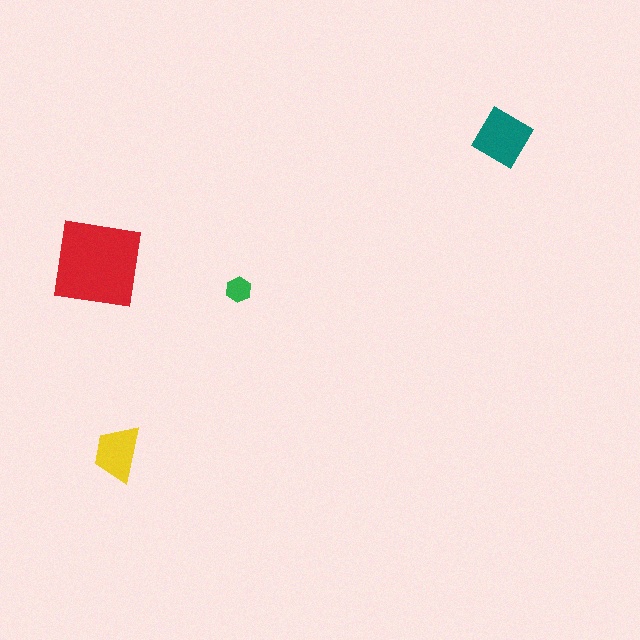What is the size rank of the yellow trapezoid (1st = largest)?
3rd.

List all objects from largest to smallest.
The red square, the teal diamond, the yellow trapezoid, the green hexagon.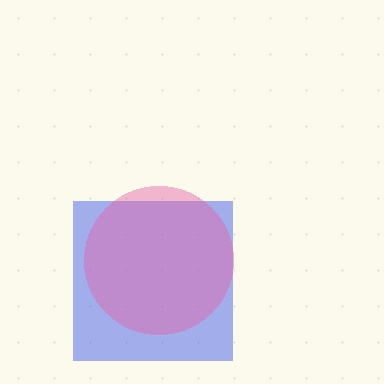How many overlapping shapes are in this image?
There are 2 overlapping shapes in the image.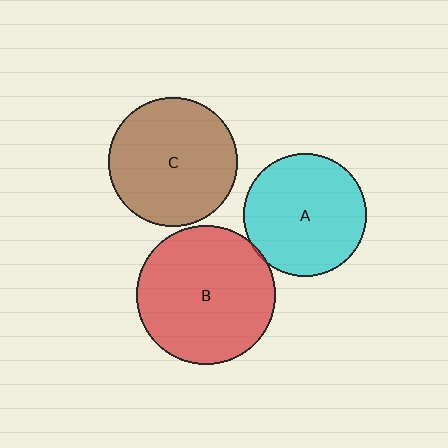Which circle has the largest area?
Circle B (red).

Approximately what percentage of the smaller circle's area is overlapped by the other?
Approximately 5%.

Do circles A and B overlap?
Yes.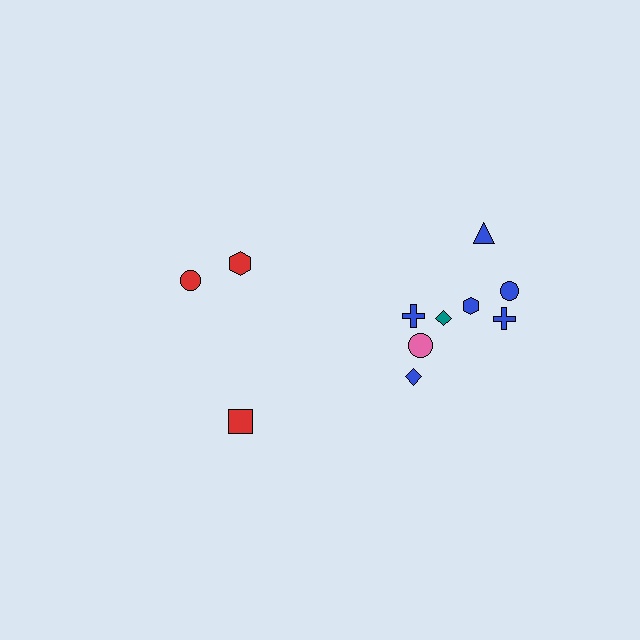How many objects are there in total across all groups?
There are 11 objects.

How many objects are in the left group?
There are 3 objects.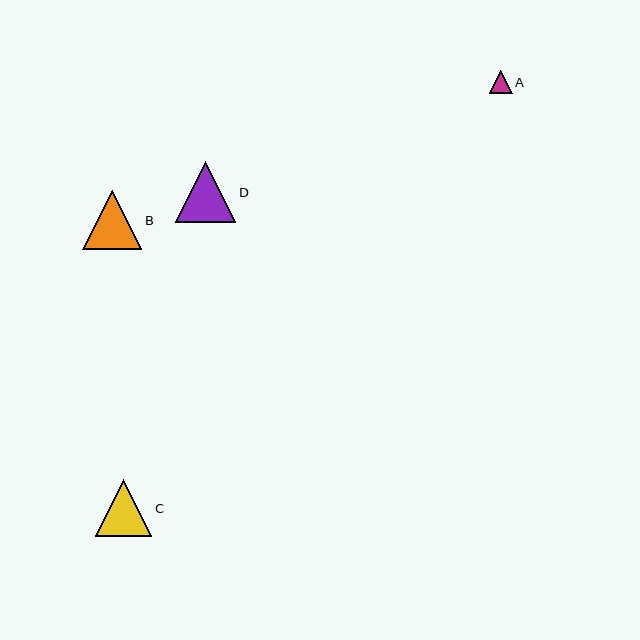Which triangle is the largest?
Triangle D is the largest with a size of approximately 60 pixels.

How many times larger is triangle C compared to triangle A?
Triangle C is approximately 2.5 times the size of triangle A.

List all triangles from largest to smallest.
From largest to smallest: D, B, C, A.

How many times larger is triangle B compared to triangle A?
Triangle B is approximately 2.6 times the size of triangle A.